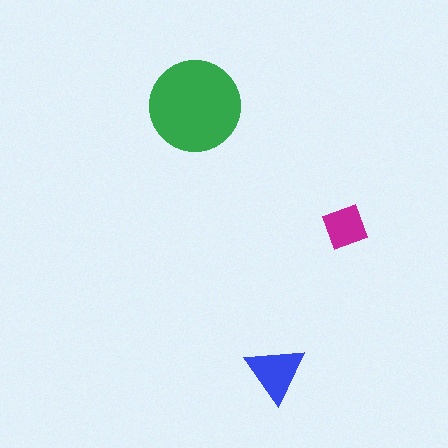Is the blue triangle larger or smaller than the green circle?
Smaller.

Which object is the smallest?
The magenta square.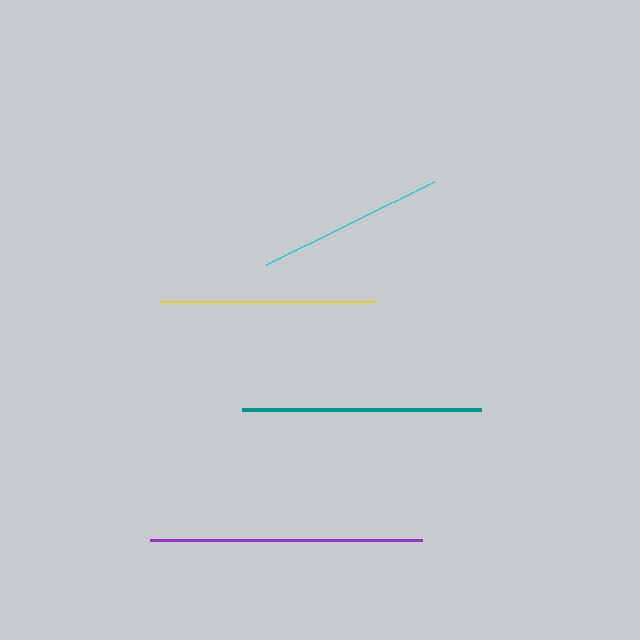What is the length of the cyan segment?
The cyan segment is approximately 188 pixels long.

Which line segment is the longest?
The purple line is the longest at approximately 272 pixels.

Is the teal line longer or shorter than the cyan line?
The teal line is longer than the cyan line.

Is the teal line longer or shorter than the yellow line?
The teal line is longer than the yellow line.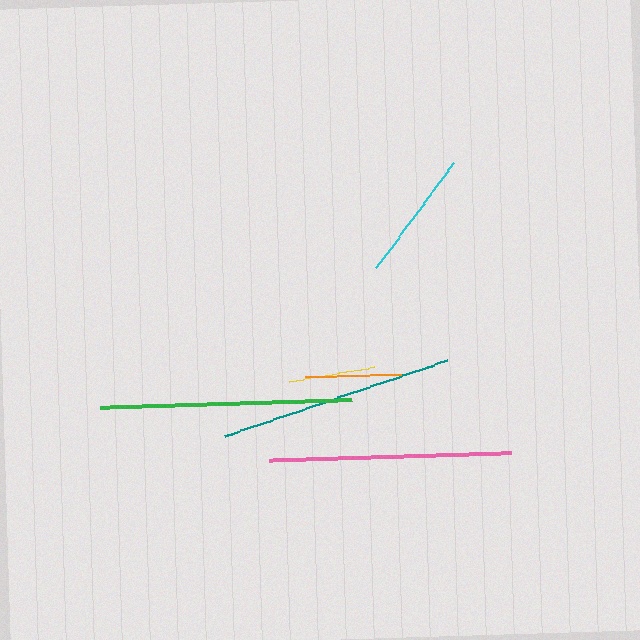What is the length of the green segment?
The green segment is approximately 253 pixels long.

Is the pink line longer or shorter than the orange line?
The pink line is longer than the orange line.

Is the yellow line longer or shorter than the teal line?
The teal line is longer than the yellow line.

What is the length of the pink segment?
The pink segment is approximately 242 pixels long.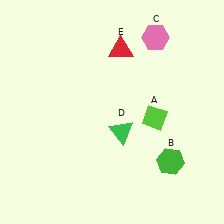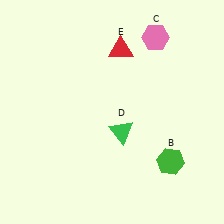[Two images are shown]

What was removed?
The lime diamond (A) was removed in Image 2.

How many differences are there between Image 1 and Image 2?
There is 1 difference between the two images.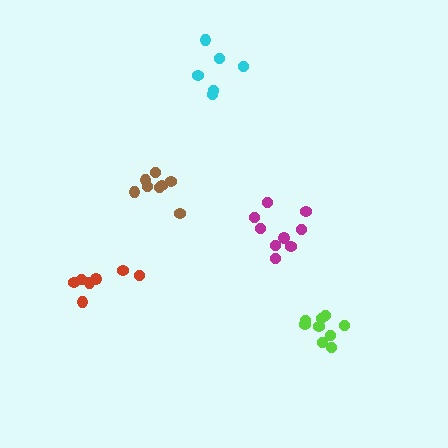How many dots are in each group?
Group 1: 8 dots, Group 2: 9 dots, Group 3: 6 dots, Group 4: 7 dots, Group 5: 9 dots (39 total).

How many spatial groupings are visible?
There are 5 spatial groupings.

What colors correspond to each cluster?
The clusters are colored: brown, lime, cyan, red, magenta.